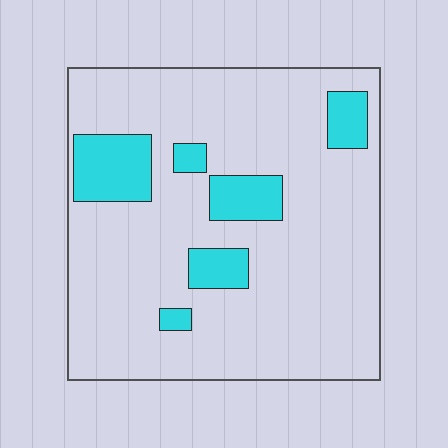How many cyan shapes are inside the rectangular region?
6.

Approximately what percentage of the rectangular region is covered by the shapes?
Approximately 15%.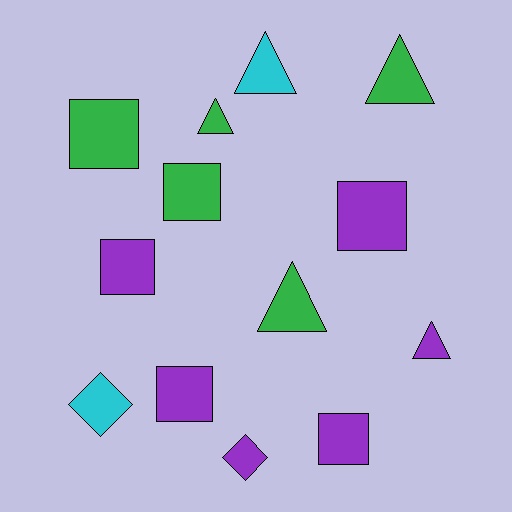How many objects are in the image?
There are 13 objects.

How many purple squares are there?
There are 4 purple squares.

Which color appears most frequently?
Purple, with 6 objects.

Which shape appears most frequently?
Square, with 6 objects.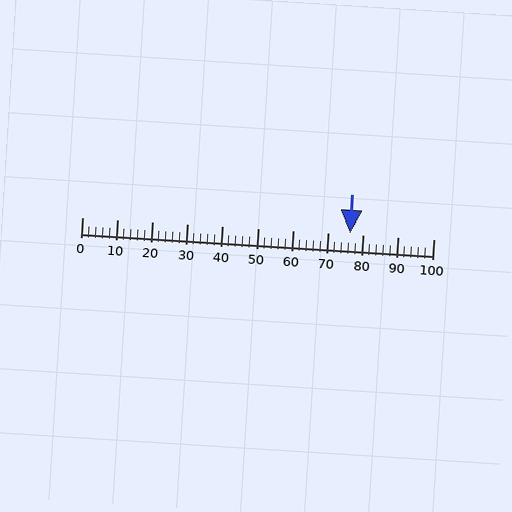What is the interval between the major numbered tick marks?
The major tick marks are spaced 10 units apart.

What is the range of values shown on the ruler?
The ruler shows values from 0 to 100.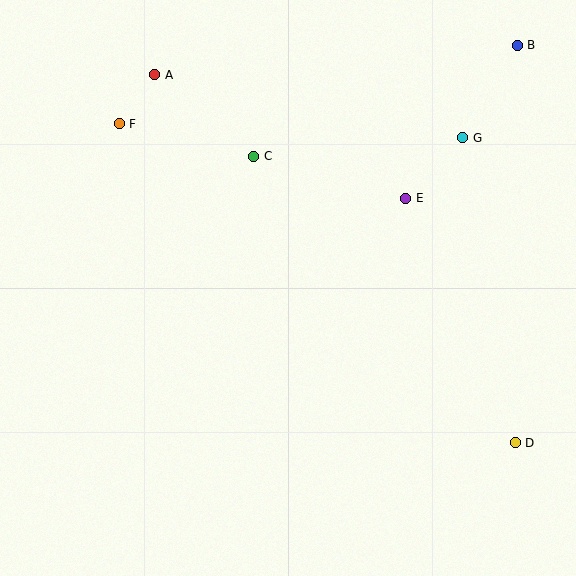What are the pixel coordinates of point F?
Point F is at (119, 124).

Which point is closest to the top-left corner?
Point F is closest to the top-left corner.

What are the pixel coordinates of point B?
Point B is at (517, 45).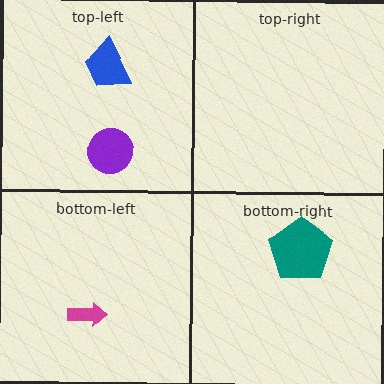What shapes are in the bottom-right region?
The teal pentagon.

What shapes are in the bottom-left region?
The magenta arrow.